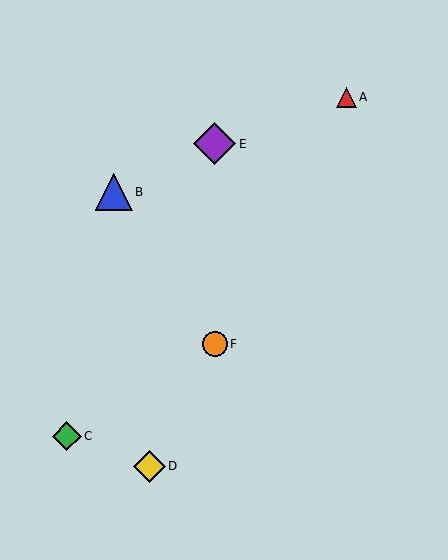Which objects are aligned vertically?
Objects E, F are aligned vertically.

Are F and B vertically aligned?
No, F is at x≈215 and B is at x≈114.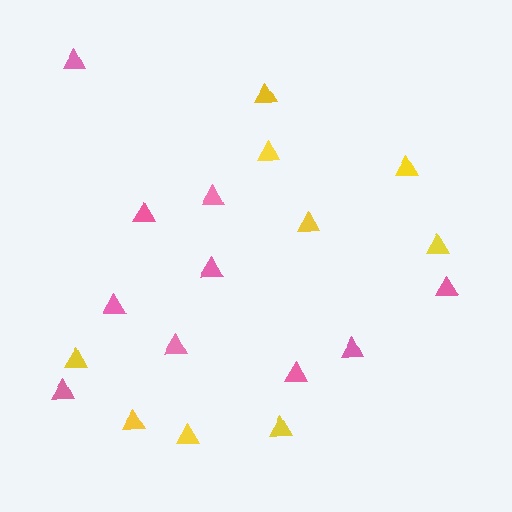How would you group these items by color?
There are 2 groups: one group of yellow triangles (9) and one group of pink triangles (10).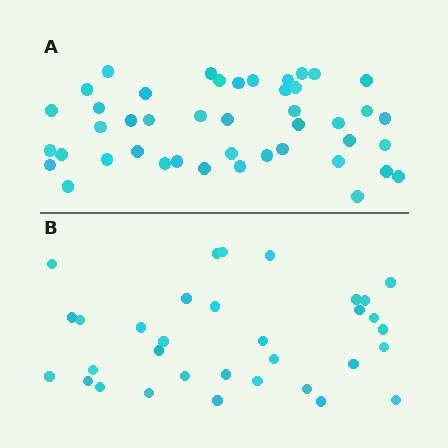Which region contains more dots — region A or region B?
Region A (the top region) has more dots.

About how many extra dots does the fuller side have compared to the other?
Region A has roughly 12 or so more dots than region B.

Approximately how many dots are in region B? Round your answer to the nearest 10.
About 30 dots. (The exact count is 33, which rounds to 30.)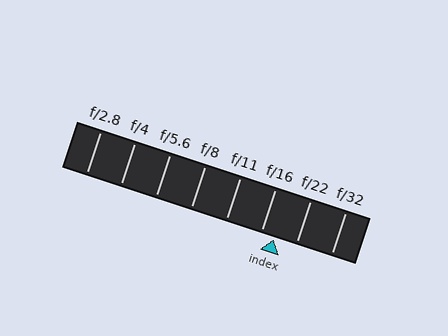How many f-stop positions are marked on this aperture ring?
There are 8 f-stop positions marked.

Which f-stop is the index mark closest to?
The index mark is closest to f/16.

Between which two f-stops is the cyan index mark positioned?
The index mark is between f/16 and f/22.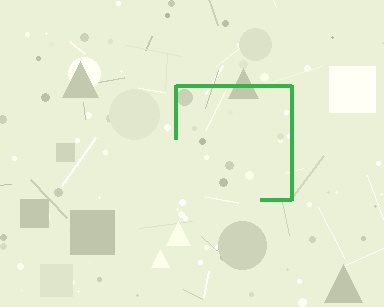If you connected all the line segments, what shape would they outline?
They would outline a square.